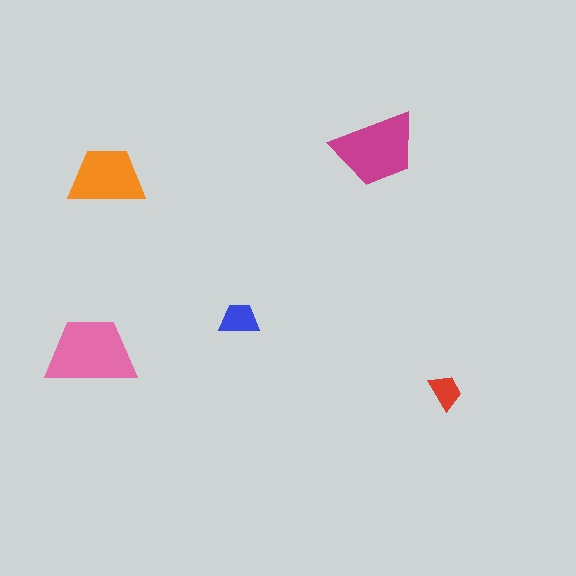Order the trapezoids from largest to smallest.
the pink one, the magenta one, the orange one, the blue one, the red one.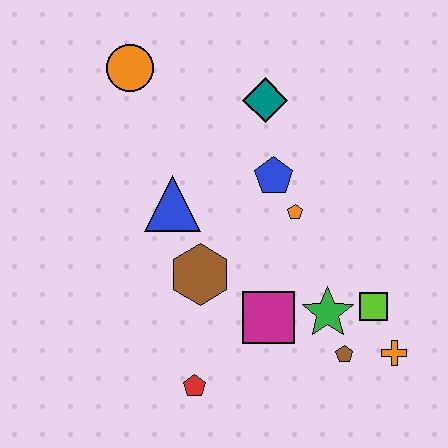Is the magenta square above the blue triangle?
No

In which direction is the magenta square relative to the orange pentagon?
The magenta square is below the orange pentagon.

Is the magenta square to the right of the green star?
No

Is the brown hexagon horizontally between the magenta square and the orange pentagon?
No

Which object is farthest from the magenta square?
The orange circle is farthest from the magenta square.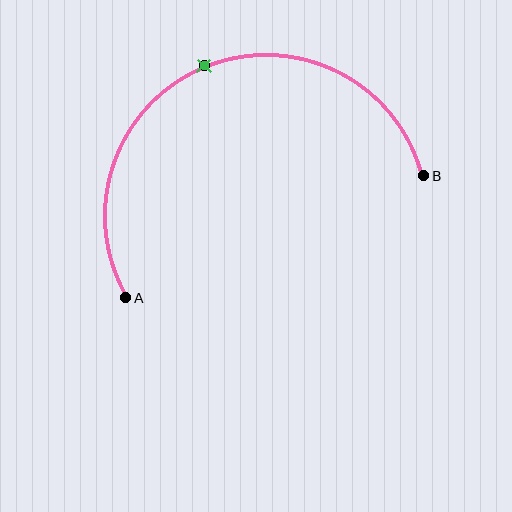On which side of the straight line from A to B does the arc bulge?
The arc bulges above the straight line connecting A and B.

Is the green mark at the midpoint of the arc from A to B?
Yes. The green mark lies on the arc at equal arc-length from both A and B — it is the arc midpoint.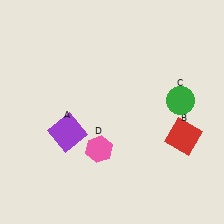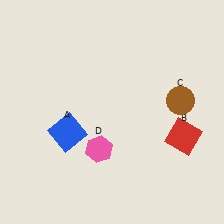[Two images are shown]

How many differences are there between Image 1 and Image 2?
There are 2 differences between the two images.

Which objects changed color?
A changed from purple to blue. C changed from green to brown.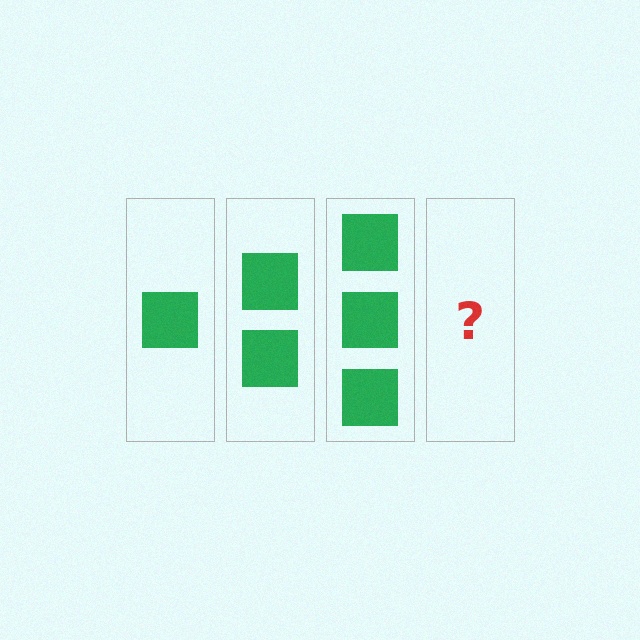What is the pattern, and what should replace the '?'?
The pattern is that each step adds one more square. The '?' should be 4 squares.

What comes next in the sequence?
The next element should be 4 squares.